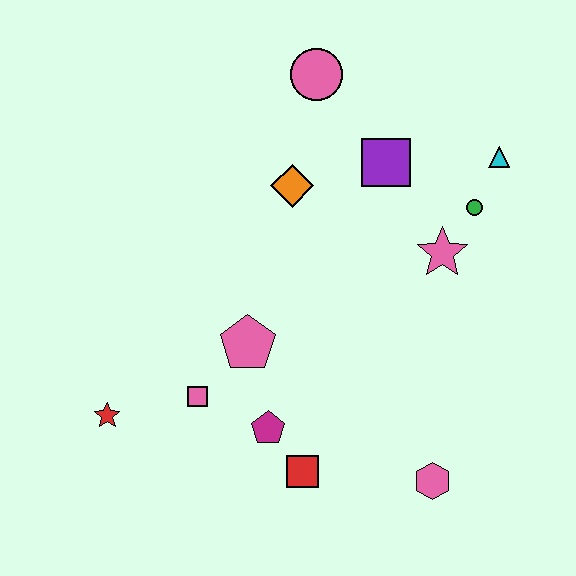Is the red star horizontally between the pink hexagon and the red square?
No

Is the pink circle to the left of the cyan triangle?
Yes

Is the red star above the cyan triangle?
No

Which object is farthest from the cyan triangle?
The red star is farthest from the cyan triangle.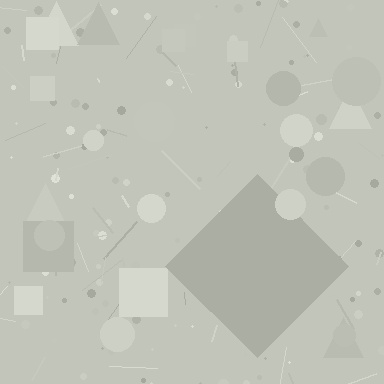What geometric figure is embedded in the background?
A diamond is embedded in the background.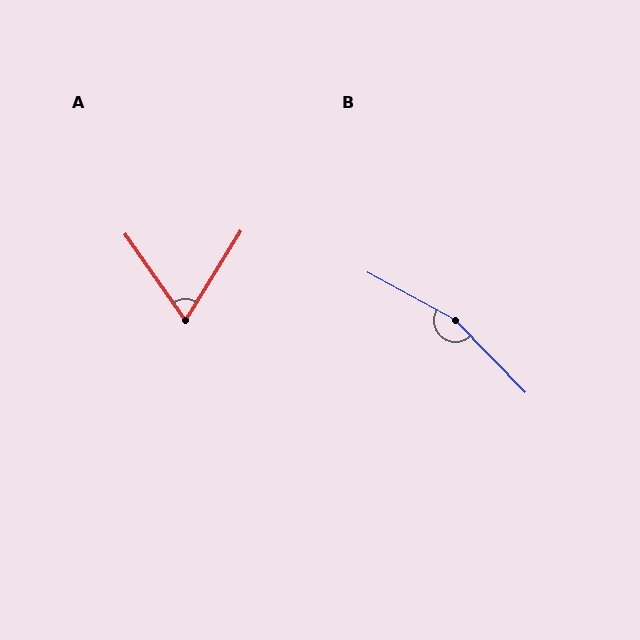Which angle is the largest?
B, at approximately 163 degrees.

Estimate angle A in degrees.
Approximately 67 degrees.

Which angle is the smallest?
A, at approximately 67 degrees.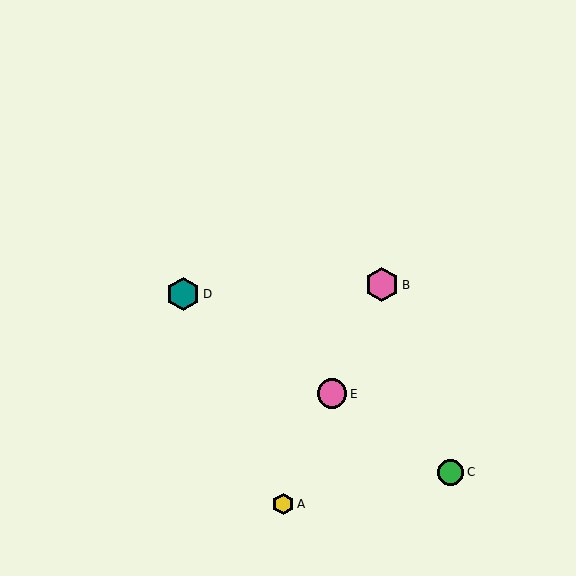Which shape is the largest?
The pink hexagon (labeled B) is the largest.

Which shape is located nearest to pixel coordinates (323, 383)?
The pink circle (labeled E) at (332, 394) is nearest to that location.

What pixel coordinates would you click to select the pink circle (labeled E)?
Click at (332, 394) to select the pink circle E.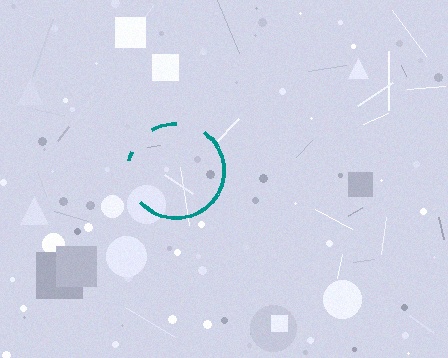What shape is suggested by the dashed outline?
The dashed outline suggests a circle.